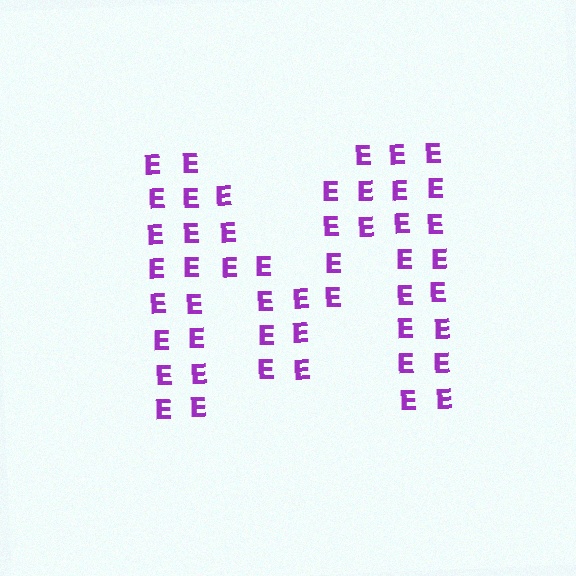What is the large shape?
The large shape is the letter M.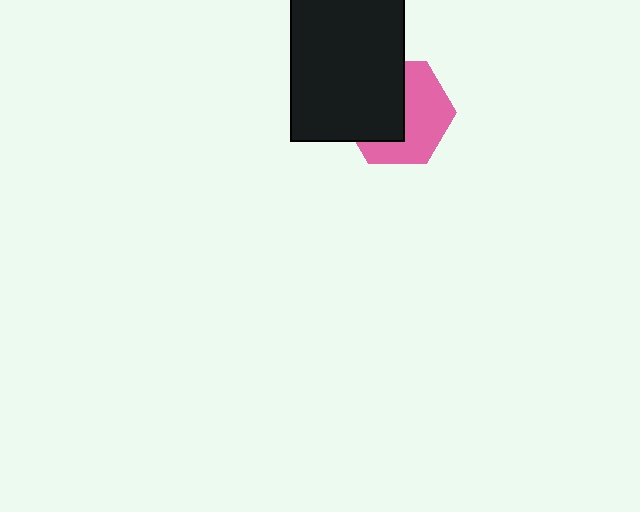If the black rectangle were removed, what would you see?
You would see the complete pink hexagon.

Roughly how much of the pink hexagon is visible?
About half of it is visible (roughly 52%).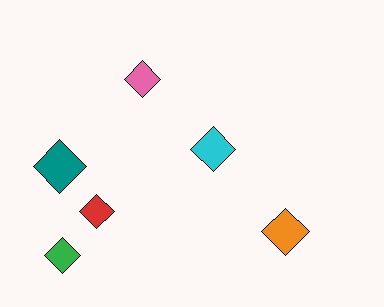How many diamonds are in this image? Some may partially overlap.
There are 6 diamonds.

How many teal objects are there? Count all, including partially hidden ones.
There is 1 teal object.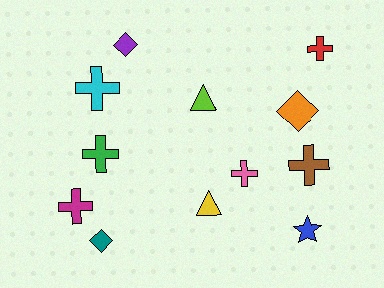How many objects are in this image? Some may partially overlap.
There are 12 objects.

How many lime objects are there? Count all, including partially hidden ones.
There is 1 lime object.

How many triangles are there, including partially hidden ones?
There are 2 triangles.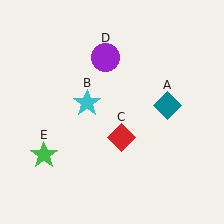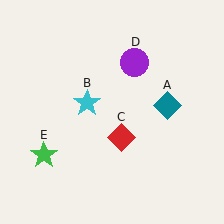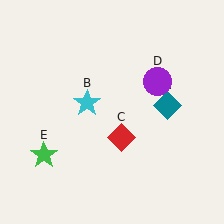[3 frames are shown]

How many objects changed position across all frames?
1 object changed position: purple circle (object D).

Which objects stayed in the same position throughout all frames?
Teal diamond (object A) and cyan star (object B) and red diamond (object C) and green star (object E) remained stationary.